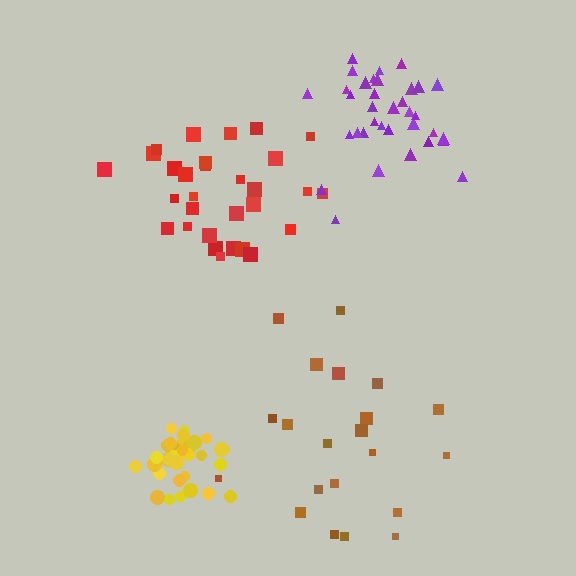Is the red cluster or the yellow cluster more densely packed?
Yellow.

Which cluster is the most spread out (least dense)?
Brown.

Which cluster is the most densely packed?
Yellow.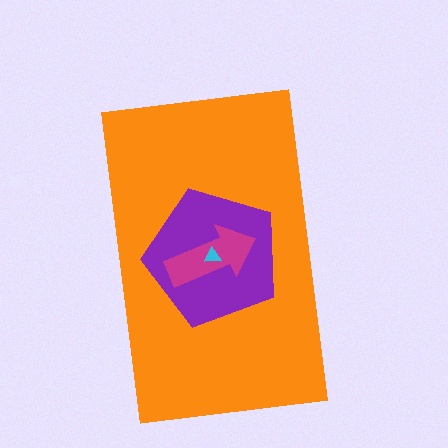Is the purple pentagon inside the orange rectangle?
Yes.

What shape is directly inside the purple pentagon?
The magenta arrow.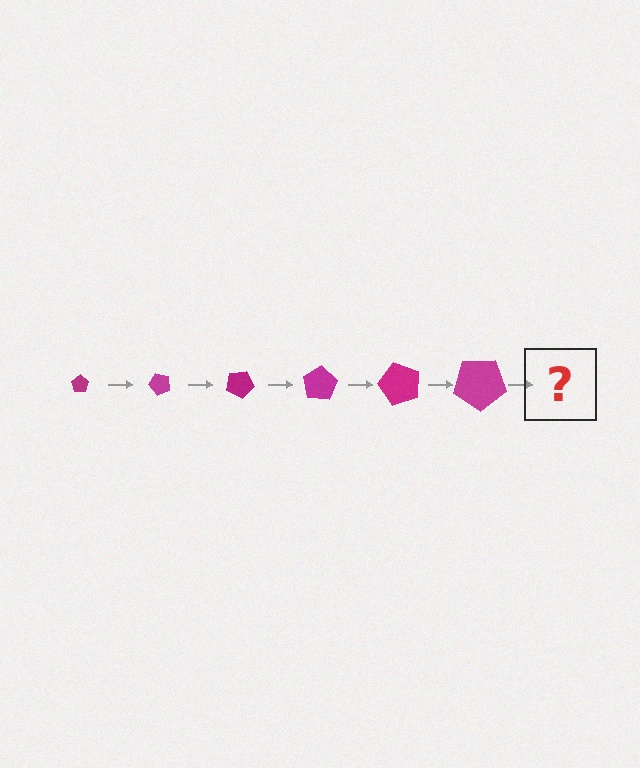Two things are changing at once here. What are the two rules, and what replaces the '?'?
The two rules are that the pentagon grows larger each step and it rotates 50 degrees each step. The '?' should be a pentagon, larger than the previous one and rotated 300 degrees from the start.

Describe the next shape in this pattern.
It should be a pentagon, larger than the previous one and rotated 300 degrees from the start.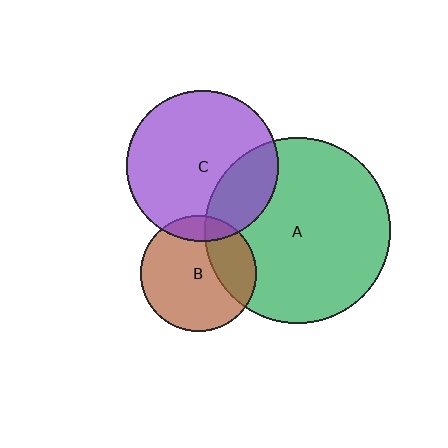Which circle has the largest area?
Circle A (green).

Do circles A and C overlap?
Yes.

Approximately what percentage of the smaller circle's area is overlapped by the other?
Approximately 25%.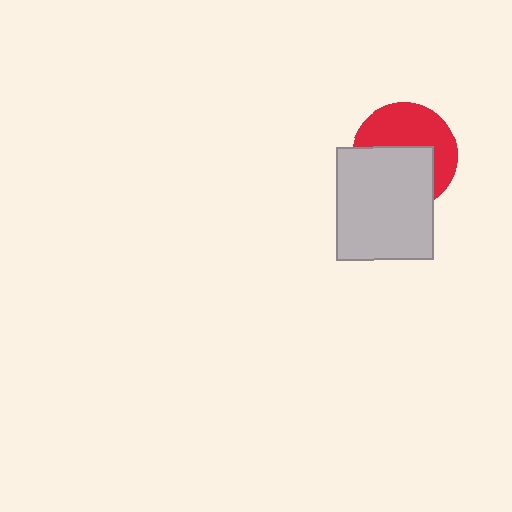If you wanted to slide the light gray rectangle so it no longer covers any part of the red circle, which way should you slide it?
Slide it down — that is the most direct way to separate the two shapes.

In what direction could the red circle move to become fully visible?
The red circle could move up. That would shift it out from behind the light gray rectangle entirely.